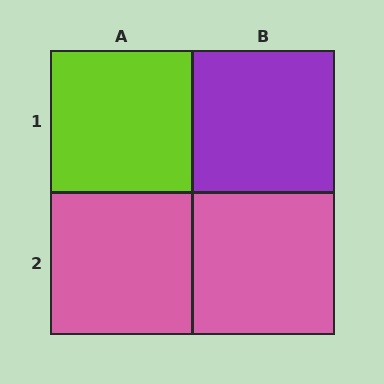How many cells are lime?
1 cell is lime.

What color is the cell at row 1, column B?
Purple.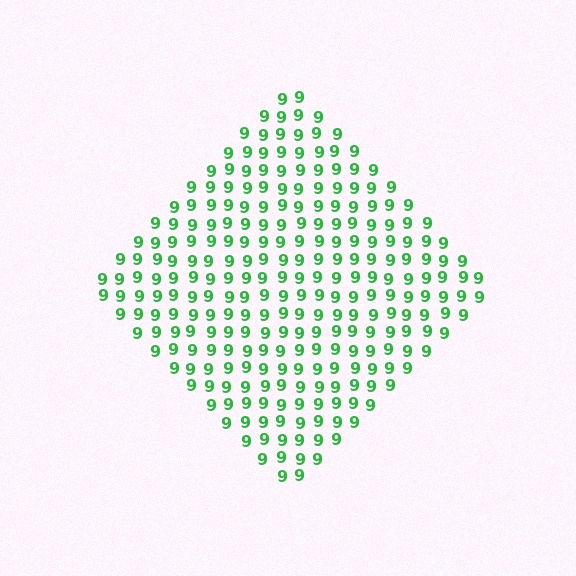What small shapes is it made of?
It is made of small digit 9's.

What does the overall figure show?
The overall figure shows a diamond.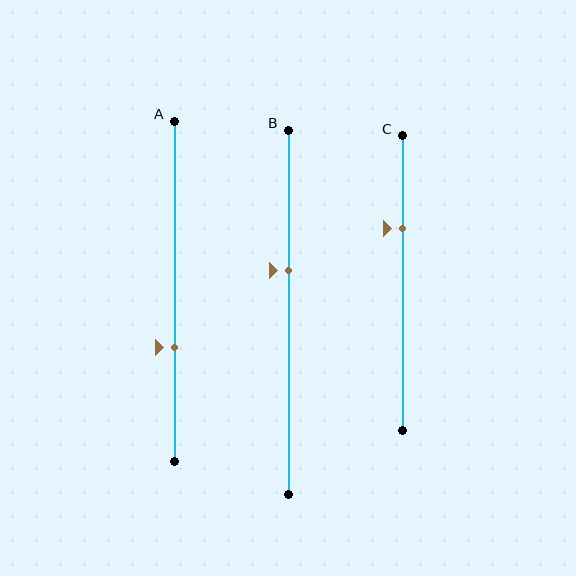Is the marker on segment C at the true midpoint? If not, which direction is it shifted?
No, the marker on segment C is shifted upward by about 19% of the segment length.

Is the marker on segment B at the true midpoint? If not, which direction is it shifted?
No, the marker on segment B is shifted upward by about 12% of the segment length.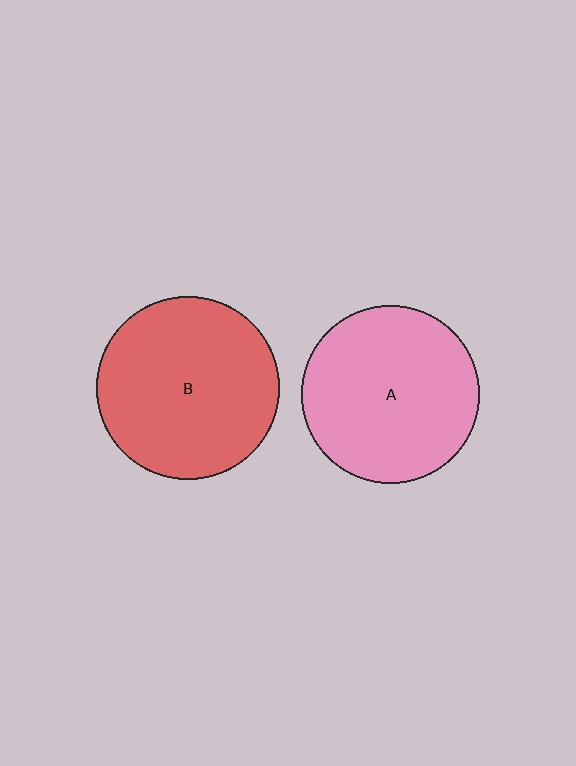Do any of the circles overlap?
No, none of the circles overlap.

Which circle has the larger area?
Circle B (red).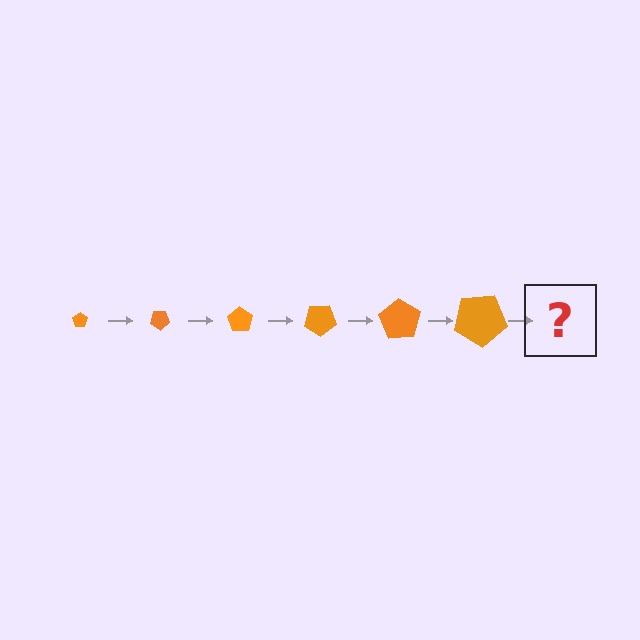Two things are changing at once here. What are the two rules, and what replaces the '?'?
The two rules are that the pentagon grows larger each step and it rotates 35 degrees each step. The '?' should be a pentagon, larger than the previous one and rotated 210 degrees from the start.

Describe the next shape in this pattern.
It should be a pentagon, larger than the previous one and rotated 210 degrees from the start.